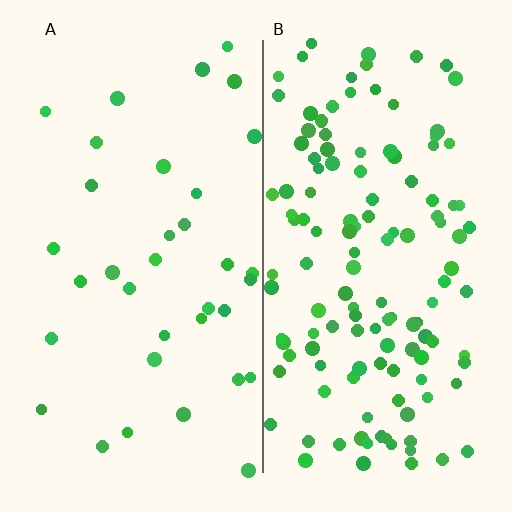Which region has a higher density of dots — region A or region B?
B (the right).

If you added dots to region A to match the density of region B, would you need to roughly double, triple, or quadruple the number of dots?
Approximately quadruple.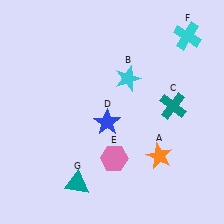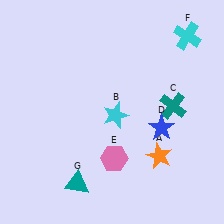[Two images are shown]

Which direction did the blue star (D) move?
The blue star (D) moved right.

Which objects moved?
The objects that moved are: the cyan star (B), the blue star (D).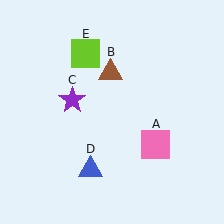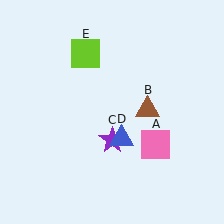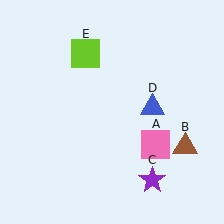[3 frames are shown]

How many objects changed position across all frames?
3 objects changed position: brown triangle (object B), purple star (object C), blue triangle (object D).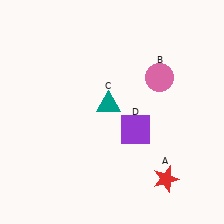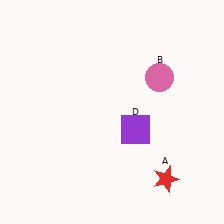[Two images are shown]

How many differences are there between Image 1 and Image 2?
There is 1 difference between the two images.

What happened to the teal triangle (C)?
The teal triangle (C) was removed in Image 2. It was in the top-left area of Image 1.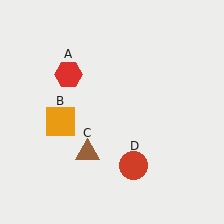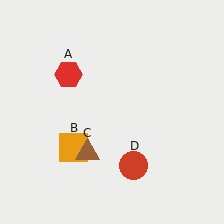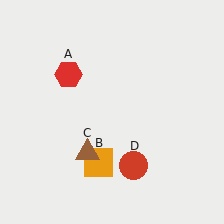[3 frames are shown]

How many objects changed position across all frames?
1 object changed position: orange square (object B).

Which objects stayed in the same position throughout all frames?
Red hexagon (object A) and brown triangle (object C) and red circle (object D) remained stationary.